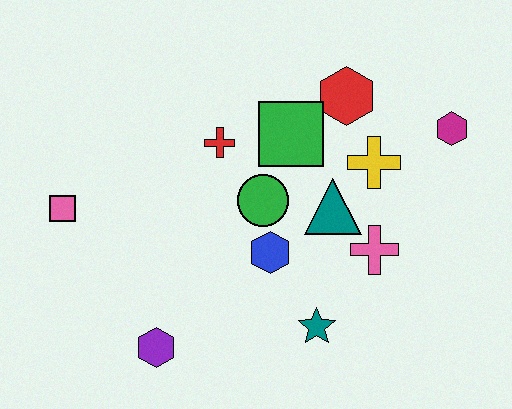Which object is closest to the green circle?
The blue hexagon is closest to the green circle.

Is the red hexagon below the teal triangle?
No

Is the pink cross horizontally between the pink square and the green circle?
No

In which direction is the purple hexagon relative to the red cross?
The purple hexagon is below the red cross.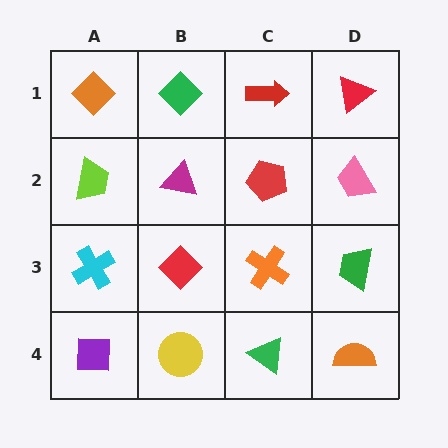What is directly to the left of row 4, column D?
A green triangle.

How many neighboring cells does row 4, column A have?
2.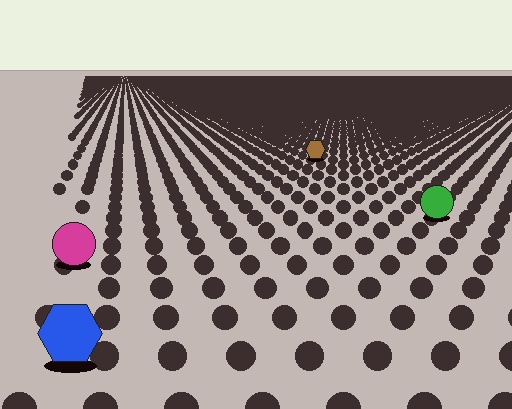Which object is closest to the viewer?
The blue hexagon is closest. The texture marks near it are larger and more spread out.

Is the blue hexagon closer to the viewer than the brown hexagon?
Yes. The blue hexagon is closer — you can tell from the texture gradient: the ground texture is coarser near it.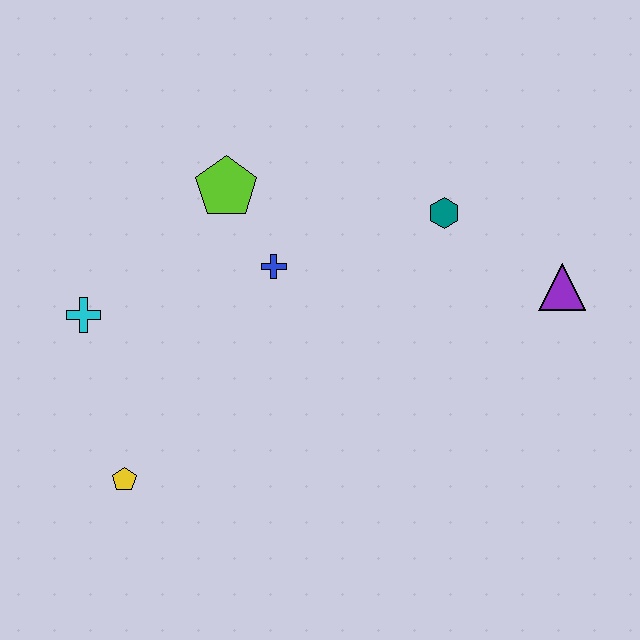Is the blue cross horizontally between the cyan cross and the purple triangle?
Yes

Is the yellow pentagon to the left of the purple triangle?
Yes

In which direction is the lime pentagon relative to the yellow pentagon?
The lime pentagon is above the yellow pentagon.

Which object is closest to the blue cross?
The lime pentagon is closest to the blue cross.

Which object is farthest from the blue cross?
The purple triangle is farthest from the blue cross.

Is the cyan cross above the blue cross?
No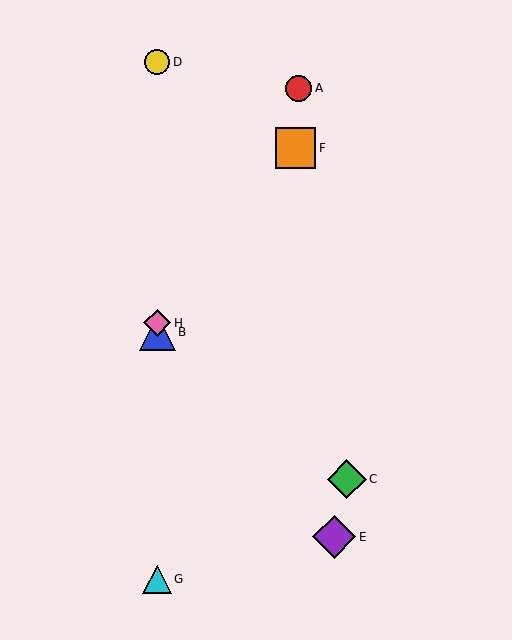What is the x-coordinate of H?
Object H is at x≈157.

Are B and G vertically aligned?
Yes, both are at x≈157.